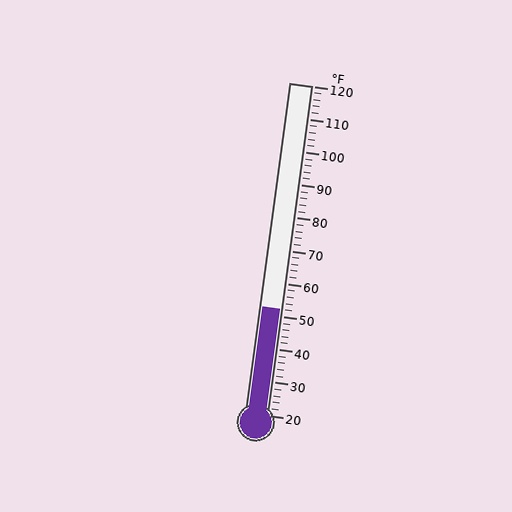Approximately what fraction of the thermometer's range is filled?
The thermometer is filled to approximately 30% of its range.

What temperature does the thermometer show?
The thermometer shows approximately 52°F.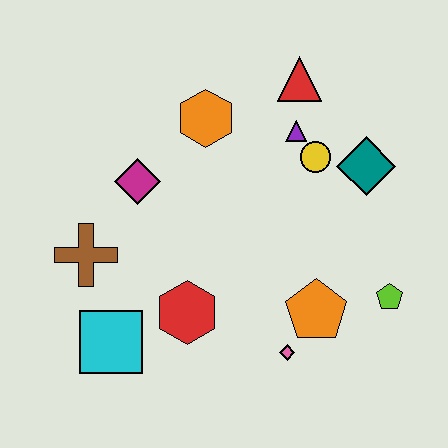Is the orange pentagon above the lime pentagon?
No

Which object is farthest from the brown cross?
The lime pentagon is farthest from the brown cross.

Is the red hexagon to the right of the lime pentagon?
No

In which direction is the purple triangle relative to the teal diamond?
The purple triangle is to the left of the teal diamond.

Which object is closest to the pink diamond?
The orange pentagon is closest to the pink diamond.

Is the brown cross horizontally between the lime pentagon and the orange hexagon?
No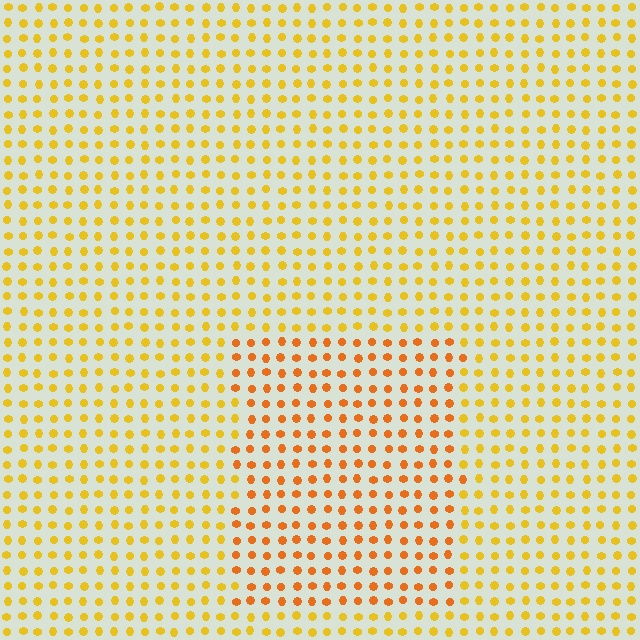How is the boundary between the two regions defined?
The boundary is defined purely by a slight shift in hue (about 25 degrees). Spacing, size, and orientation are identical on both sides.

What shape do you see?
I see a rectangle.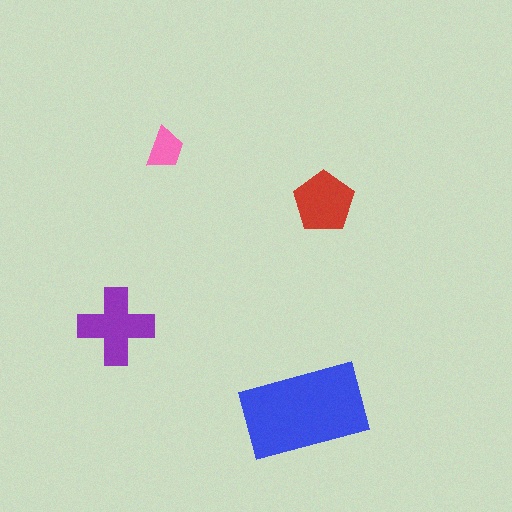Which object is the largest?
The blue rectangle.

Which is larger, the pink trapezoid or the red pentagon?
The red pentagon.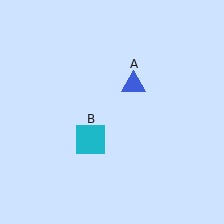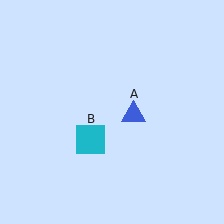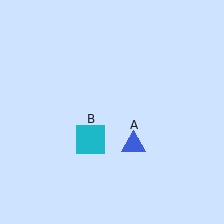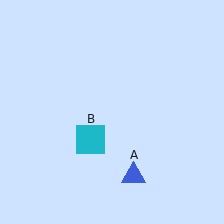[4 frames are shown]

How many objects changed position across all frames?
1 object changed position: blue triangle (object A).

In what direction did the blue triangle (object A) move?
The blue triangle (object A) moved down.